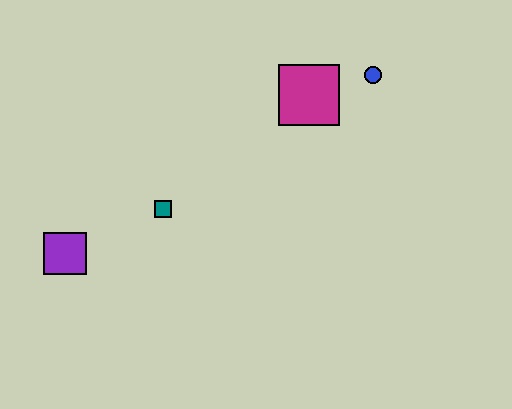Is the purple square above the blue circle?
No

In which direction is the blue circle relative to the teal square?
The blue circle is to the right of the teal square.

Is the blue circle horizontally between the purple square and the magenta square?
No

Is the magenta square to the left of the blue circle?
Yes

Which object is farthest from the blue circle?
The purple square is farthest from the blue circle.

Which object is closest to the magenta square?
The blue circle is closest to the magenta square.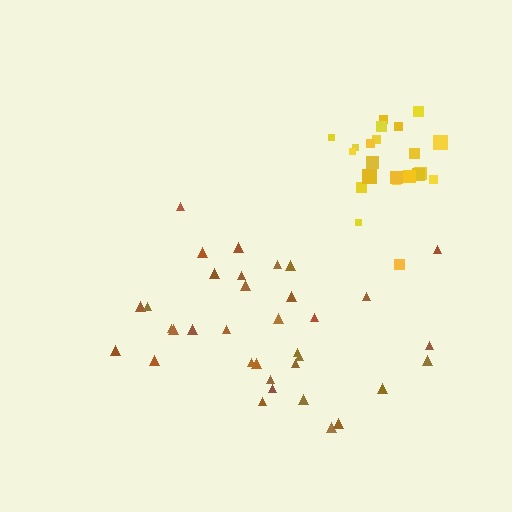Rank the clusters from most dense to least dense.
yellow, brown.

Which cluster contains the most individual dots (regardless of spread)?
Brown (35).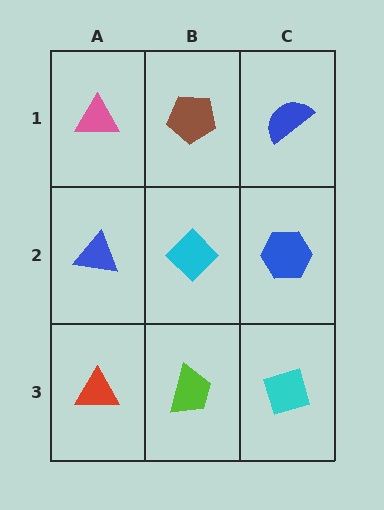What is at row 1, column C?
A blue semicircle.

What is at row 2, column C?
A blue hexagon.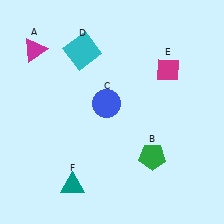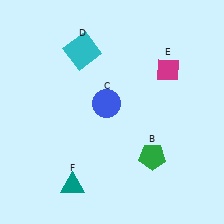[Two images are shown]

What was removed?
The magenta triangle (A) was removed in Image 2.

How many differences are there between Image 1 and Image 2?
There is 1 difference between the two images.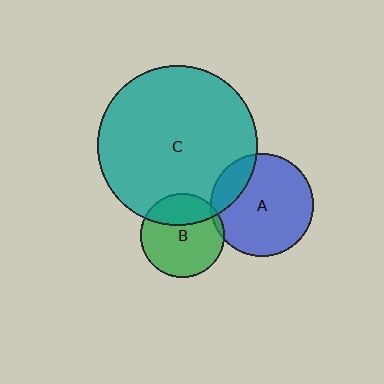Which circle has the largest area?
Circle C (teal).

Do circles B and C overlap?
Yes.